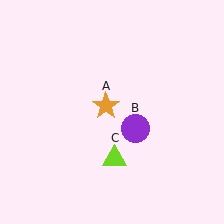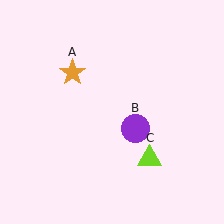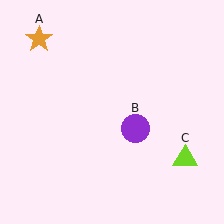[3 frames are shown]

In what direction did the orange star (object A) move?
The orange star (object A) moved up and to the left.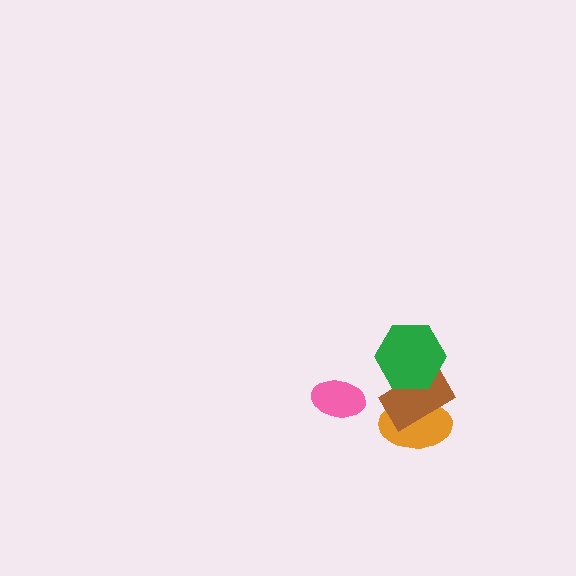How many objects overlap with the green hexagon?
1 object overlaps with the green hexagon.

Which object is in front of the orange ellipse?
The brown rectangle is in front of the orange ellipse.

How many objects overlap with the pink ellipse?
0 objects overlap with the pink ellipse.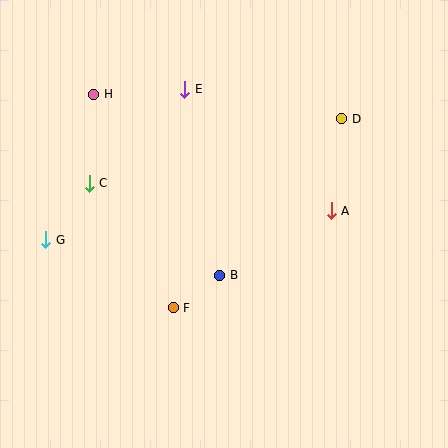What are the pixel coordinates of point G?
Point G is at (46, 240).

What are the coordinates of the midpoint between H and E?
The midpoint between H and E is at (139, 92).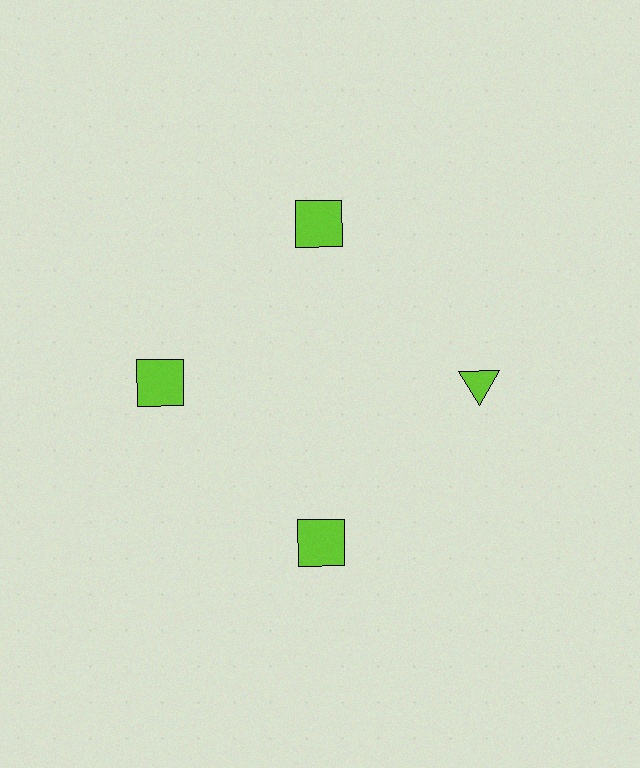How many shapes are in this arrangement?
There are 4 shapes arranged in a ring pattern.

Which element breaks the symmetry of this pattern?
The lime triangle at roughly the 3 o'clock position breaks the symmetry. All other shapes are lime squares.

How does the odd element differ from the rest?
It has a different shape: triangle instead of square.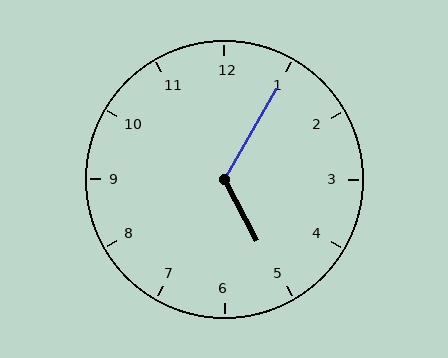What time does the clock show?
5:05.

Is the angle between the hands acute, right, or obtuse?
It is obtuse.